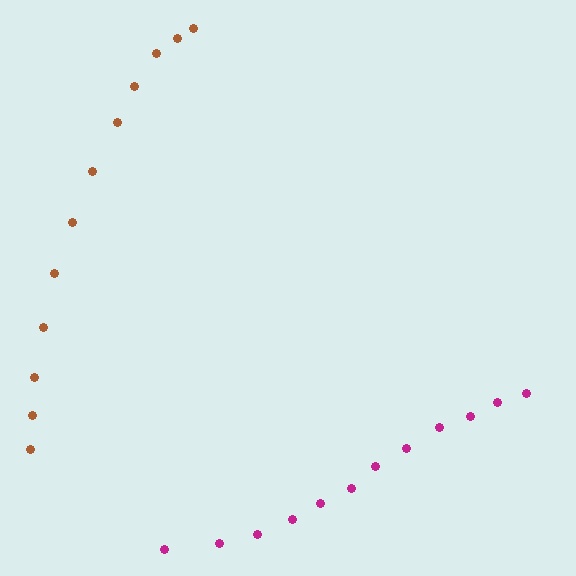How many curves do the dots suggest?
There are 2 distinct paths.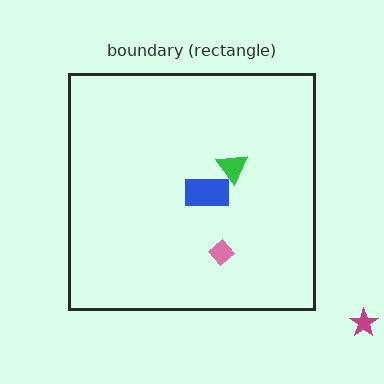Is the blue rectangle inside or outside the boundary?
Inside.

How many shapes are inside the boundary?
3 inside, 1 outside.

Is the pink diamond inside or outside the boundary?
Inside.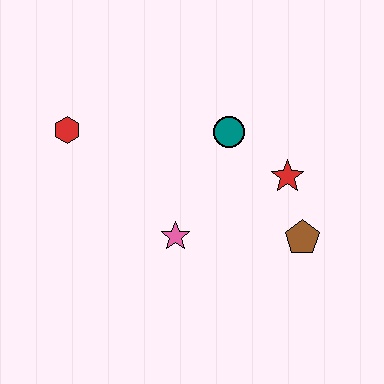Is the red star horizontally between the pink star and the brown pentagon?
Yes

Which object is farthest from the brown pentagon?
The red hexagon is farthest from the brown pentagon.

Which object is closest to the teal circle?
The red star is closest to the teal circle.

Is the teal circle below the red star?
No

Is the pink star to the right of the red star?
No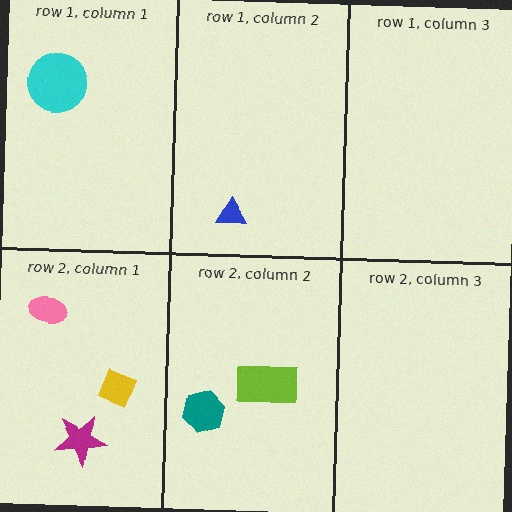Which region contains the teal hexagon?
The row 2, column 2 region.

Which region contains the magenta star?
The row 2, column 1 region.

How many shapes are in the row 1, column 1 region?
1.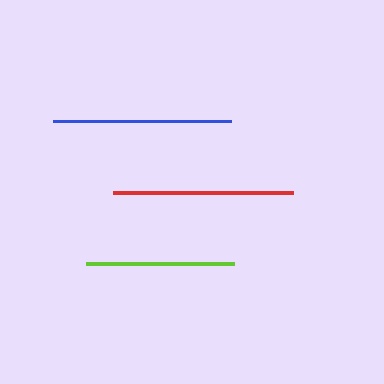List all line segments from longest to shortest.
From longest to shortest: red, blue, lime.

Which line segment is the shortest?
The lime line is the shortest at approximately 149 pixels.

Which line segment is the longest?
The red line is the longest at approximately 180 pixels.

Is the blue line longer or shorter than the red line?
The red line is longer than the blue line.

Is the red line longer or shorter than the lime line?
The red line is longer than the lime line.